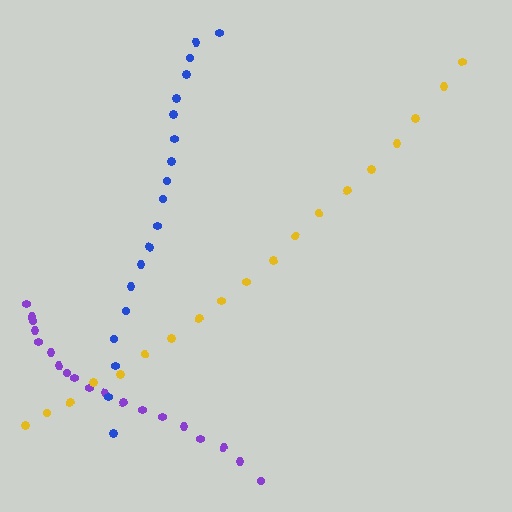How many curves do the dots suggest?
There are 3 distinct paths.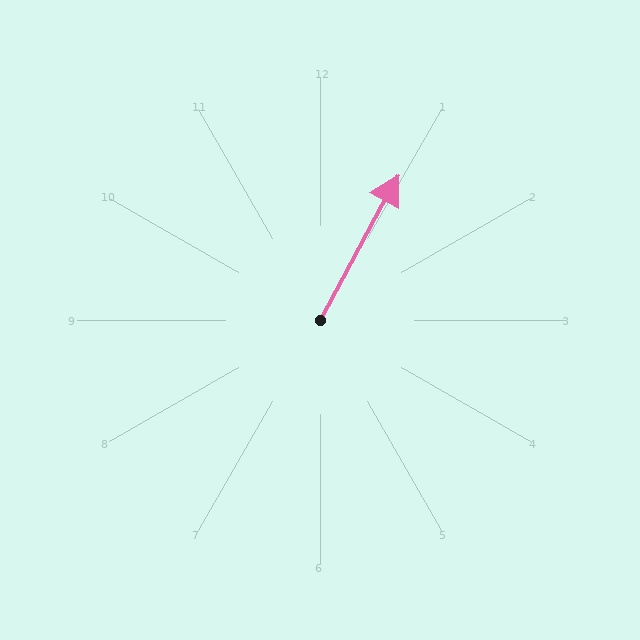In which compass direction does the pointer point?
Northeast.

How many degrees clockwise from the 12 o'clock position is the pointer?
Approximately 28 degrees.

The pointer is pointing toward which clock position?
Roughly 1 o'clock.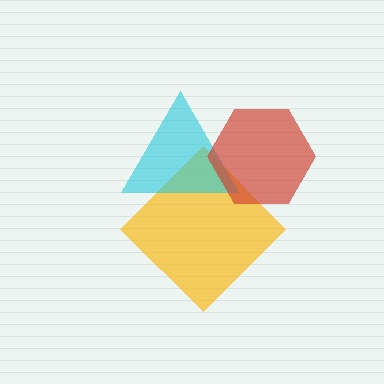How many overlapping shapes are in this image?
There are 3 overlapping shapes in the image.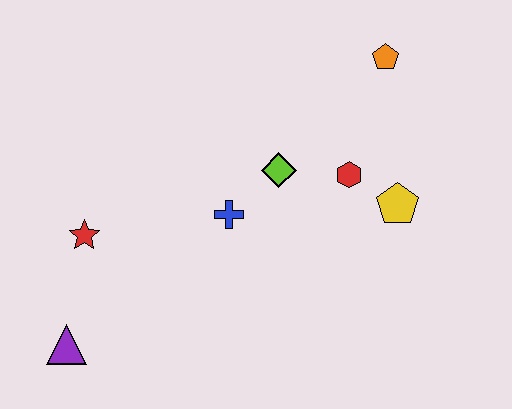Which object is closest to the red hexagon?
The yellow pentagon is closest to the red hexagon.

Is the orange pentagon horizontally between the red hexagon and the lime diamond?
No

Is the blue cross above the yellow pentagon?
No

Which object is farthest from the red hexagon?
The purple triangle is farthest from the red hexagon.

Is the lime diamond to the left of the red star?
No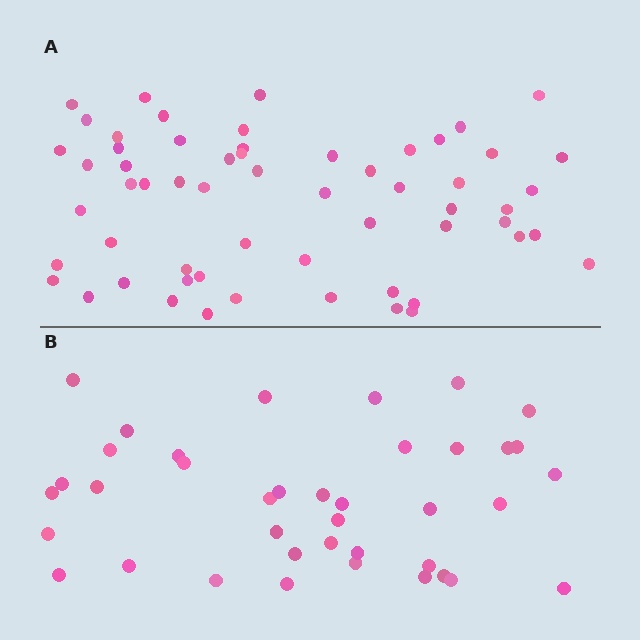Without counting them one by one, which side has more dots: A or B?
Region A (the top region) has more dots.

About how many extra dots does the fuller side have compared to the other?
Region A has approximately 20 more dots than region B.